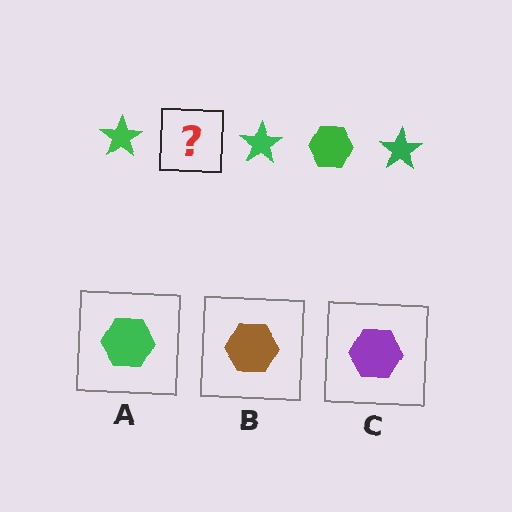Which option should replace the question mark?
Option A.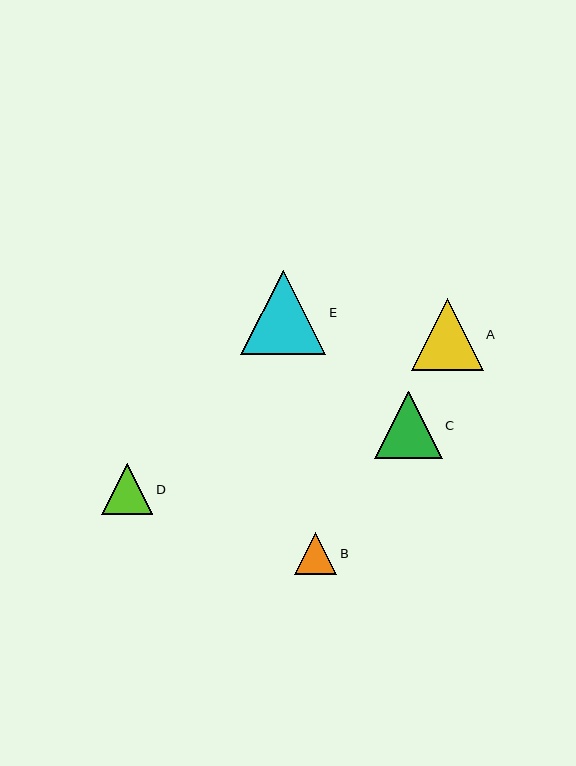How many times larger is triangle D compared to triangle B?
Triangle D is approximately 1.2 times the size of triangle B.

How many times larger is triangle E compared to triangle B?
Triangle E is approximately 2.0 times the size of triangle B.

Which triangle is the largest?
Triangle E is the largest with a size of approximately 85 pixels.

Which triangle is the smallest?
Triangle B is the smallest with a size of approximately 42 pixels.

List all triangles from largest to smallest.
From largest to smallest: E, A, C, D, B.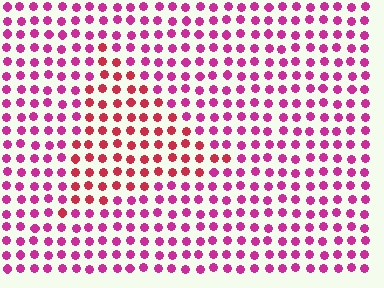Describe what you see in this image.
The image is filled with small magenta elements in a uniform arrangement. A triangle-shaped region is visible where the elements are tinted to a slightly different hue, forming a subtle color boundary.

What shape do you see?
I see a triangle.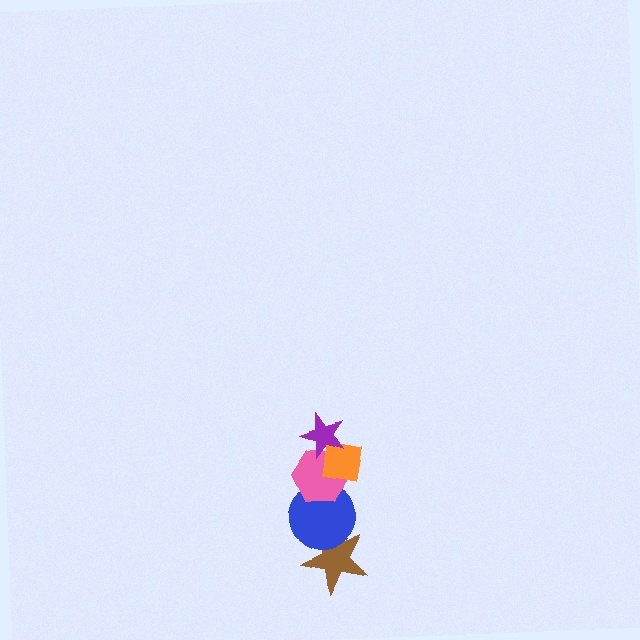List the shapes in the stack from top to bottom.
From top to bottom: the purple star, the orange square, the pink hexagon, the blue circle, the brown star.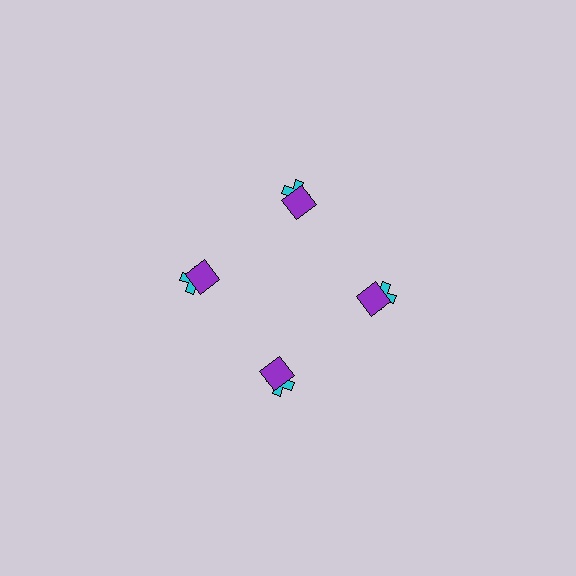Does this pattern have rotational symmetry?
Yes, this pattern has 4-fold rotational symmetry. It looks the same after rotating 90 degrees around the center.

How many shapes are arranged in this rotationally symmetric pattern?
There are 8 shapes, arranged in 4 groups of 2.